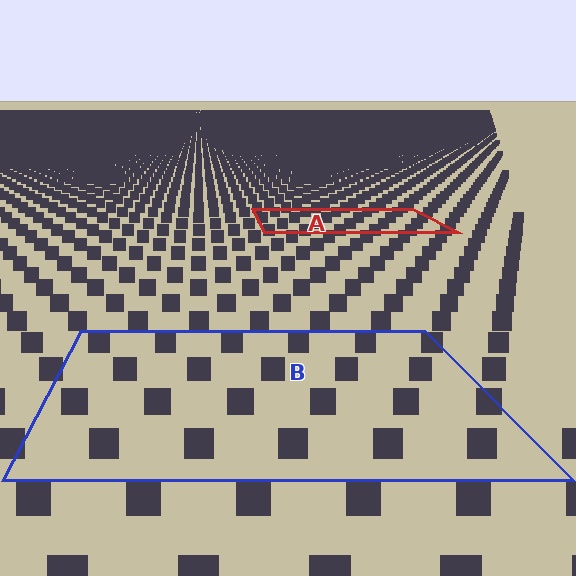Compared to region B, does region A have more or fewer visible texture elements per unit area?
Region A has more texture elements per unit area — they are packed more densely because it is farther away.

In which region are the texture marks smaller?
The texture marks are smaller in region A, because it is farther away.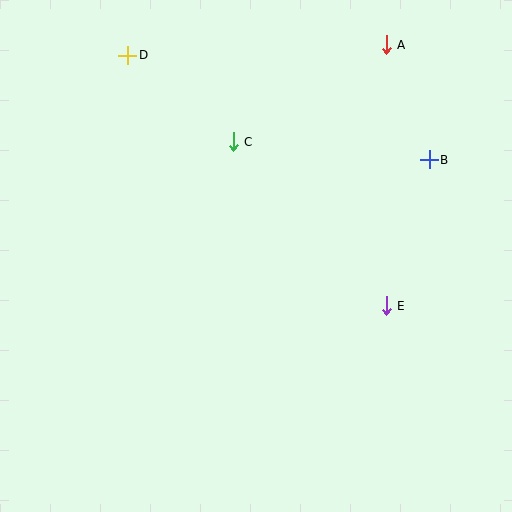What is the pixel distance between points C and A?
The distance between C and A is 181 pixels.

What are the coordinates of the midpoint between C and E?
The midpoint between C and E is at (310, 224).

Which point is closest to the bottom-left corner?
Point C is closest to the bottom-left corner.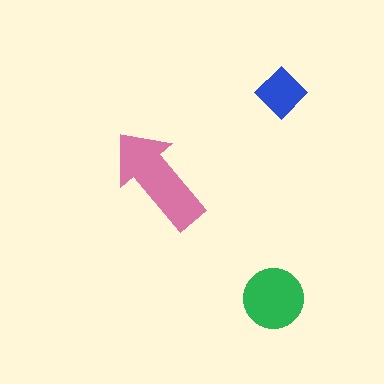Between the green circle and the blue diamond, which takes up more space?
The green circle.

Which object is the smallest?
The blue diamond.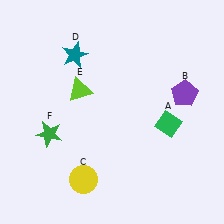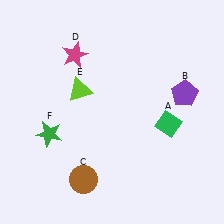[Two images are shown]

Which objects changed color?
C changed from yellow to brown. D changed from teal to magenta.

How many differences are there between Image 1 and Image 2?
There are 2 differences between the two images.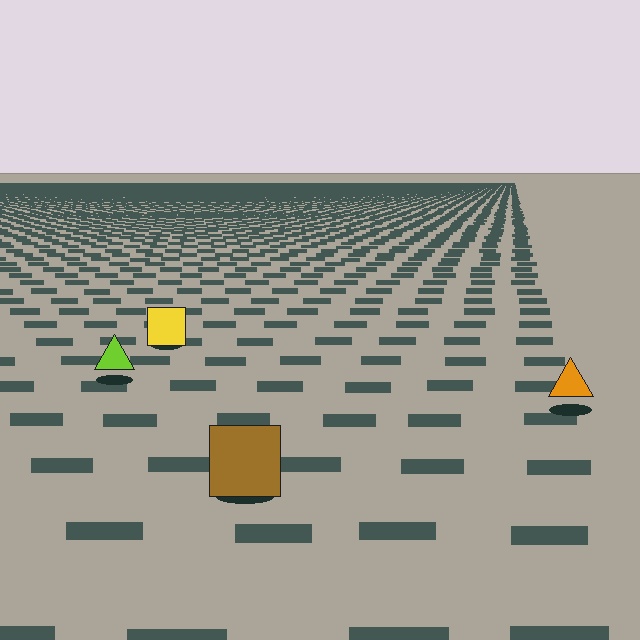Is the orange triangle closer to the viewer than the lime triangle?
Yes. The orange triangle is closer — you can tell from the texture gradient: the ground texture is coarser near it.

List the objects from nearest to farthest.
From nearest to farthest: the brown square, the orange triangle, the lime triangle, the yellow square.